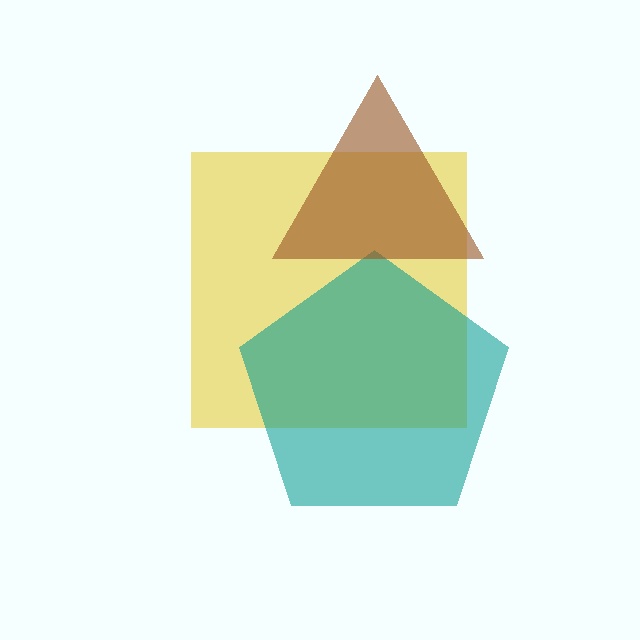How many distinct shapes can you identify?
There are 3 distinct shapes: a yellow square, a teal pentagon, a brown triangle.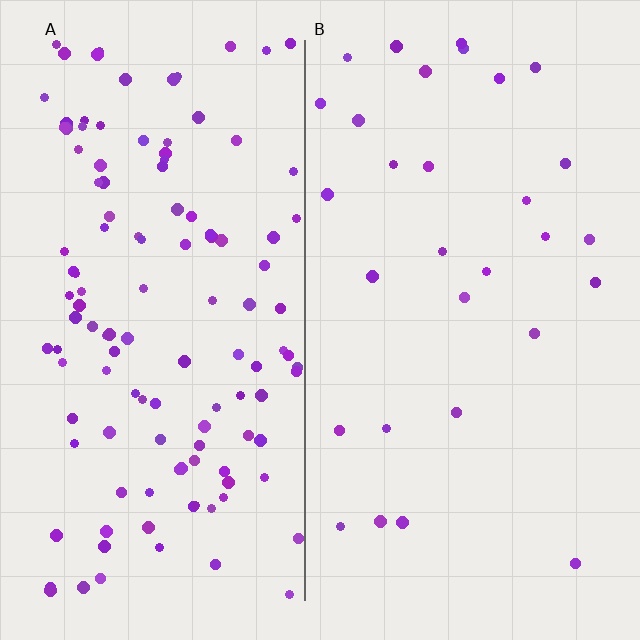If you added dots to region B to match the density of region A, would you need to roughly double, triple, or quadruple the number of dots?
Approximately quadruple.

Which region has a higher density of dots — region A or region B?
A (the left).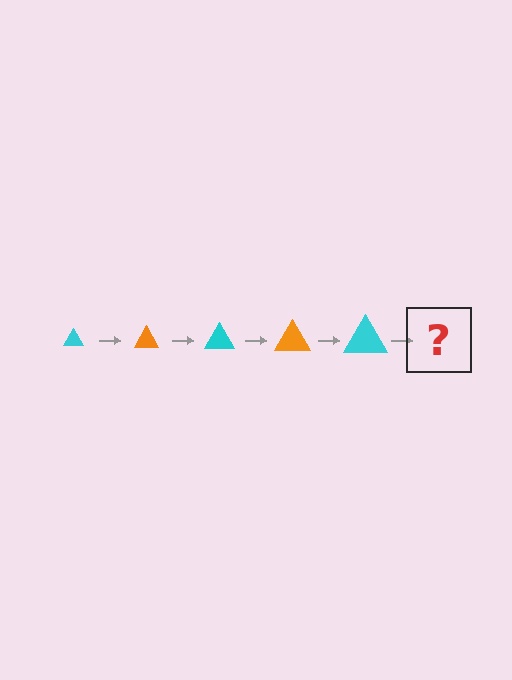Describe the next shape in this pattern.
It should be an orange triangle, larger than the previous one.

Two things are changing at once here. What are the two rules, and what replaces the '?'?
The two rules are that the triangle grows larger each step and the color cycles through cyan and orange. The '?' should be an orange triangle, larger than the previous one.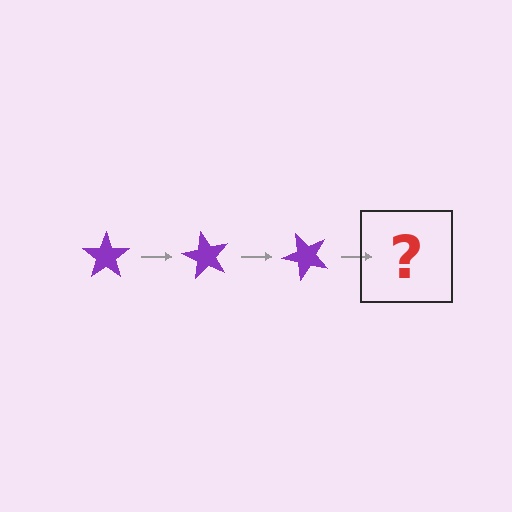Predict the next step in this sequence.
The next step is a purple star rotated 180 degrees.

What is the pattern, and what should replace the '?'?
The pattern is that the star rotates 60 degrees each step. The '?' should be a purple star rotated 180 degrees.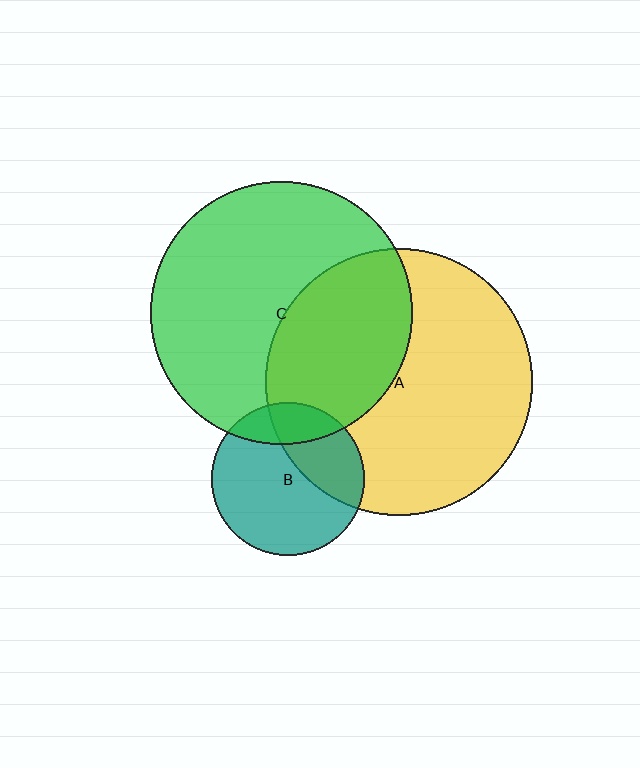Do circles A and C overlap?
Yes.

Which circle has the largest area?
Circle A (yellow).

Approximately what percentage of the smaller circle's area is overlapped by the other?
Approximately 40%.